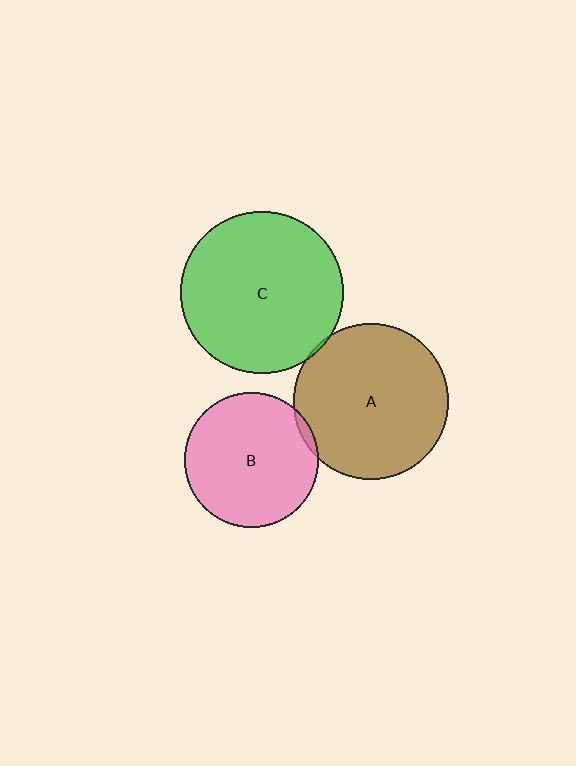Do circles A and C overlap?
Yes.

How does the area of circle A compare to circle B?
Approximately 1.3 times.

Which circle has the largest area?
Circle C (green).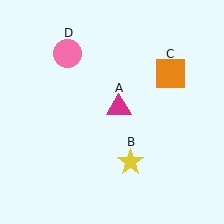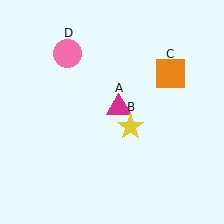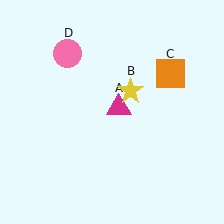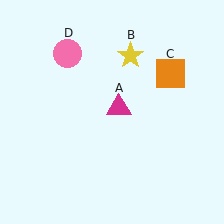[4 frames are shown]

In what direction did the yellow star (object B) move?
The yellow star (object B) moved up.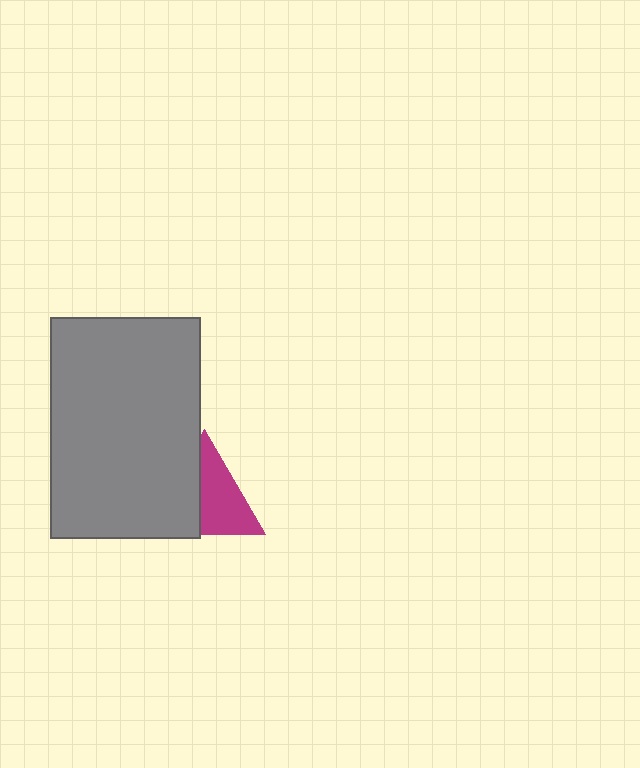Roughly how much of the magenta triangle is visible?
About half of it is visible (roughly 55%).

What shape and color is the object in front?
The object in front is a gray rectangle.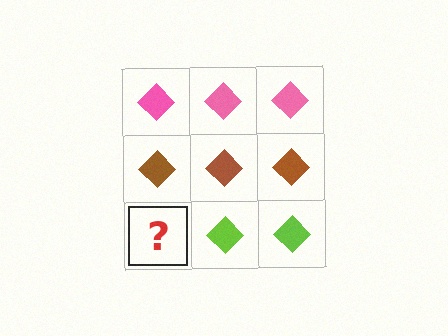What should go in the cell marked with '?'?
The missing cell should contain a lime diamond.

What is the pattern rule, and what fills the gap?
The rule is that each row has a consistent color. The gap should be filled with a lime diamond.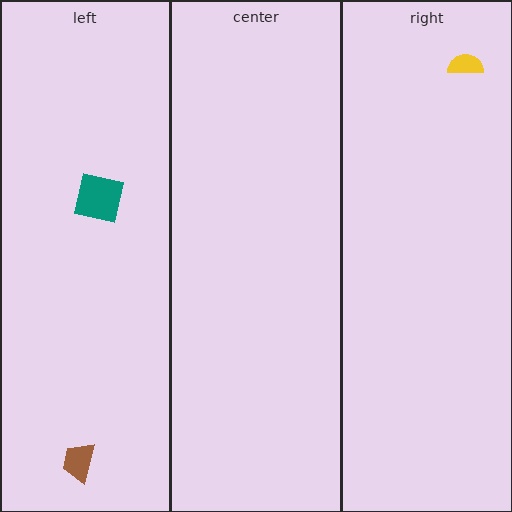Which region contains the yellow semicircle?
The right region.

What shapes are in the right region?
The yellow semicircle.